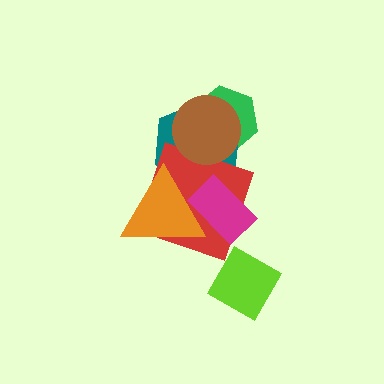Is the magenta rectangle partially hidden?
Yes, it is partially covered by another shape.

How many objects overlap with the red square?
4 objects overlap with the red square.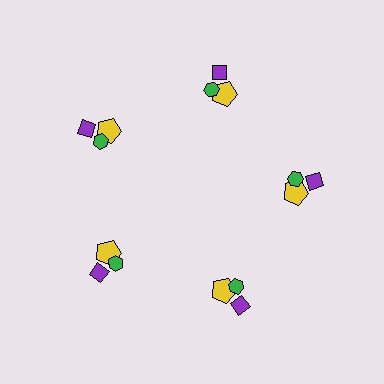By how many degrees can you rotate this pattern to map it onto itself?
The pattern maps onto itself every 72 degrees of rotation.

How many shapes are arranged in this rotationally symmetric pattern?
There are 15 shapes, arranged in 5 groups of 3.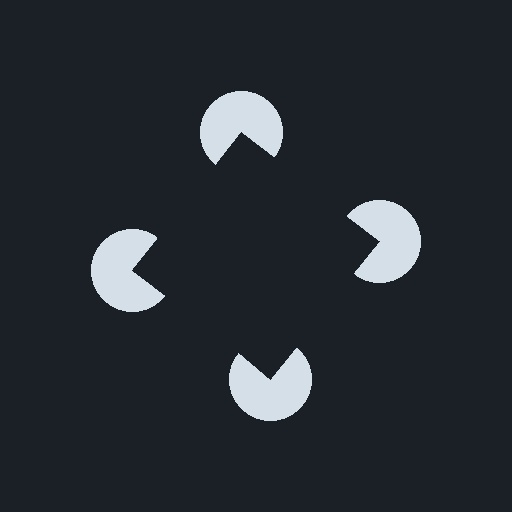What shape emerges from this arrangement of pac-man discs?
An illusory square — its edges are inferred from the aligned wedge cuts in the pac-man discs, not physically drawn.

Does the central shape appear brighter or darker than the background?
It typically appears slightly darker than the background, even though no actual brightness change is drawn.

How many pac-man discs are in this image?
There are 4 — one at each vertex of the illusory square.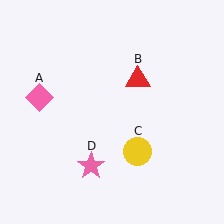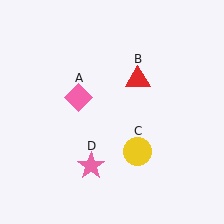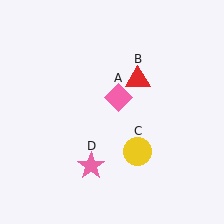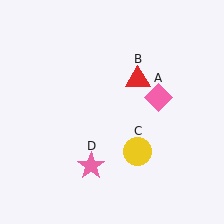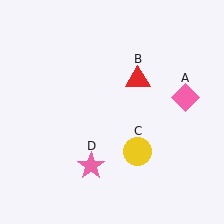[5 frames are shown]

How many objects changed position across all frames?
1 object changed position: pink diamond (object A).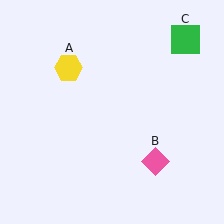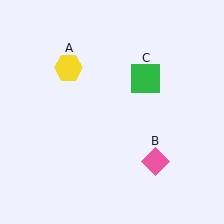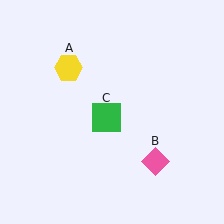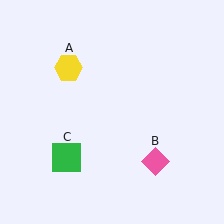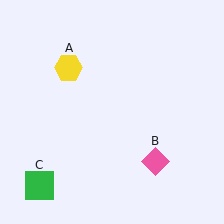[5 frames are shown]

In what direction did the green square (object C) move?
The green square (object C) moved down and to the left.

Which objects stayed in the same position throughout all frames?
Yellow hexagon (object A) and pink diamond (object B) remained stationary.